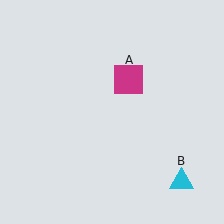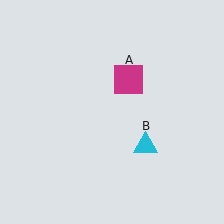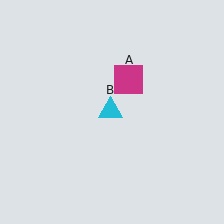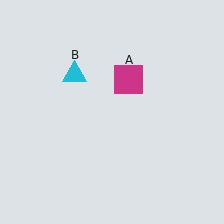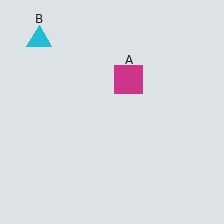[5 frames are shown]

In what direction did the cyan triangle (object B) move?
The cyan triangle (object B) moved up and to the left.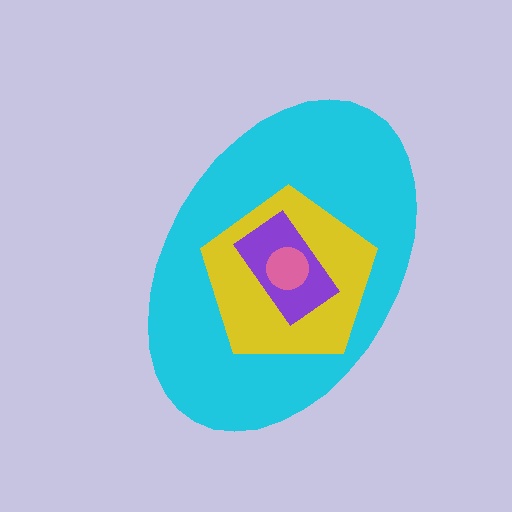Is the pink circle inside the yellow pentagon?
Yes.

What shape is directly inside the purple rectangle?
The pink circle.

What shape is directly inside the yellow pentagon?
The purple rectangle.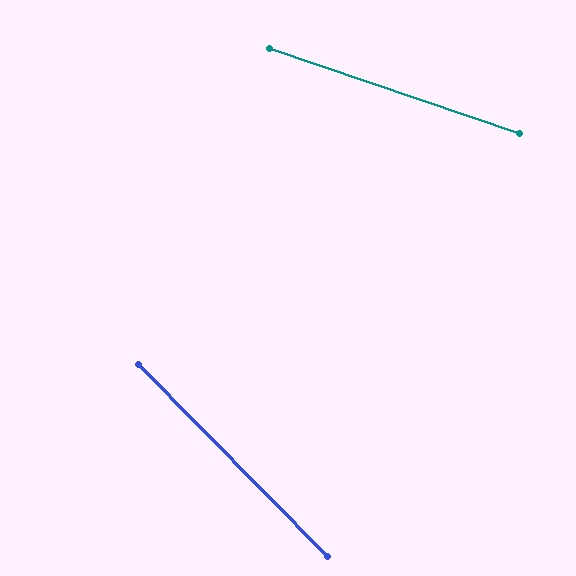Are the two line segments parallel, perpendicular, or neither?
Neither parallel nor perpendicular — they differ by about 26°.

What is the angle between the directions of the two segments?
Approximately 26 degrees.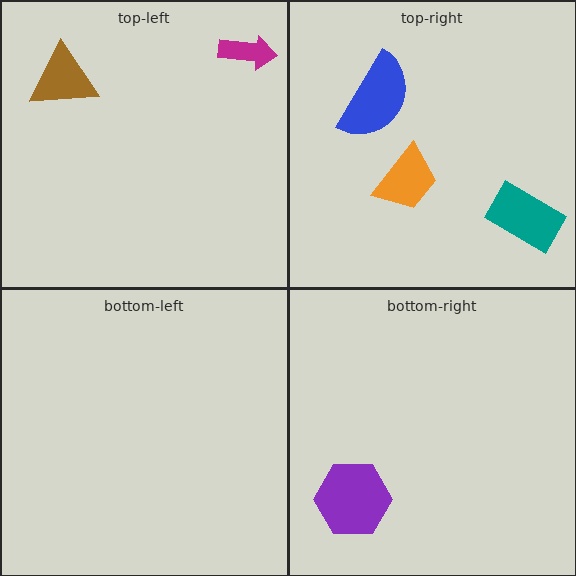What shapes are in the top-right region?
The blue semicircle, the orange trapezoid, the teal rectangle.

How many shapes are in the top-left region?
2.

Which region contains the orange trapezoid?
The top-right region.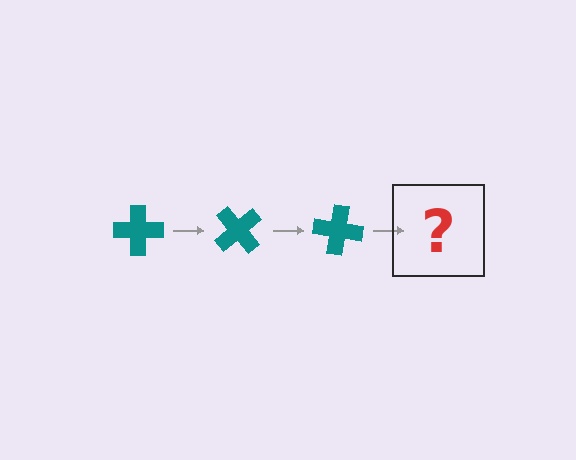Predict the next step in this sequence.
The next step is a teal cross rotated 150 degrees.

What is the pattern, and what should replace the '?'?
The pattern is that the cross rotates 50 degrees each step. The '?' should be a teal cross rotated 150 degrees.